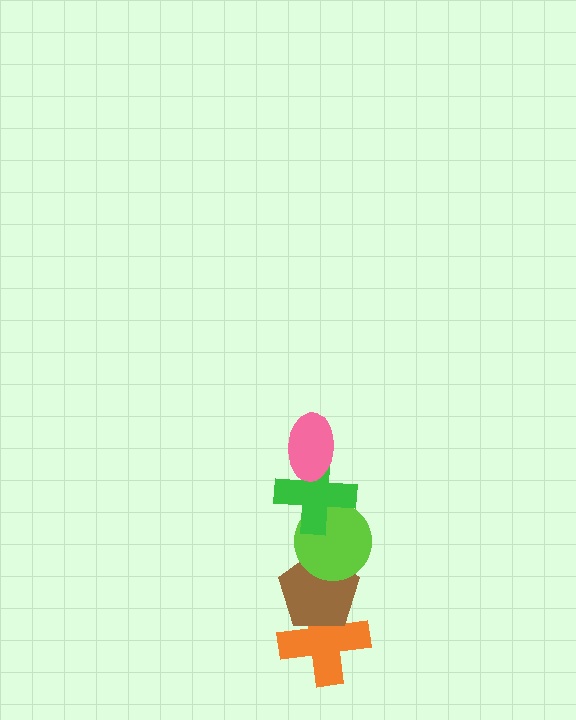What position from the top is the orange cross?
The orange cross is 5th from the top.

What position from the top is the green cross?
The green cross is 2nd from the top.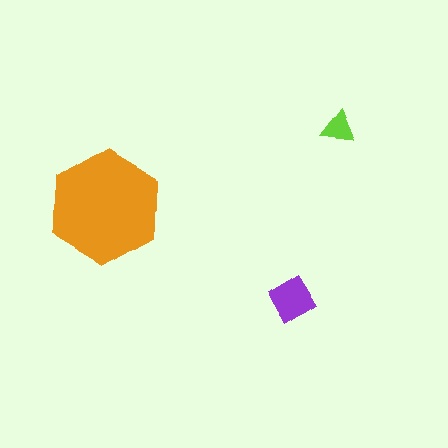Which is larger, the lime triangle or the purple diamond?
The purple diamond.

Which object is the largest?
The orange hexagon.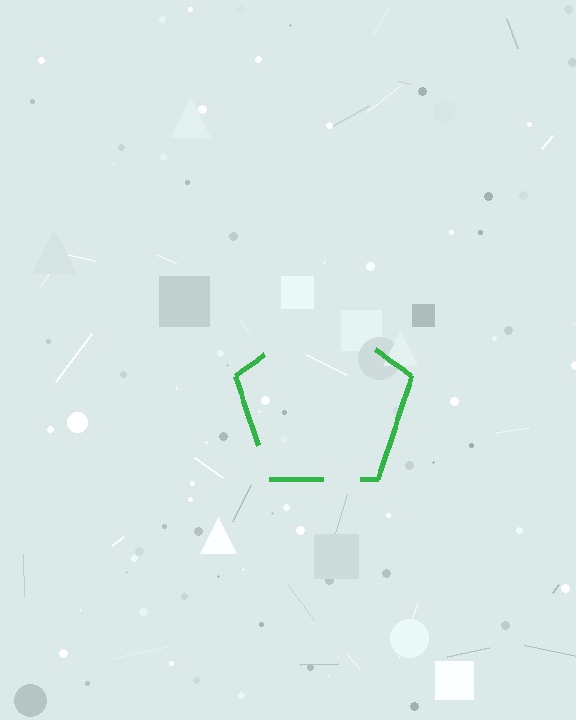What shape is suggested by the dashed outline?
The dashed outline suggests a pentagon.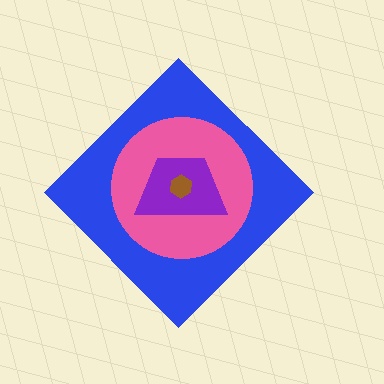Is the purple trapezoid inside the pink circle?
Yes.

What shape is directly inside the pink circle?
The purple trapezoid.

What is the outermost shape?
The blue diamond.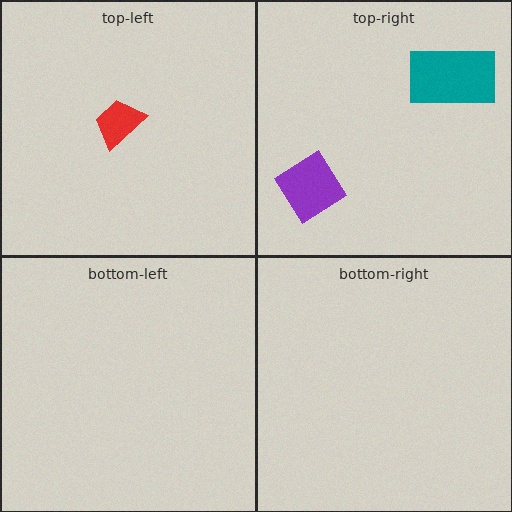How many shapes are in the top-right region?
2.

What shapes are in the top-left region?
The red trapezoid.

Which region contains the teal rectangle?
The top-right region.